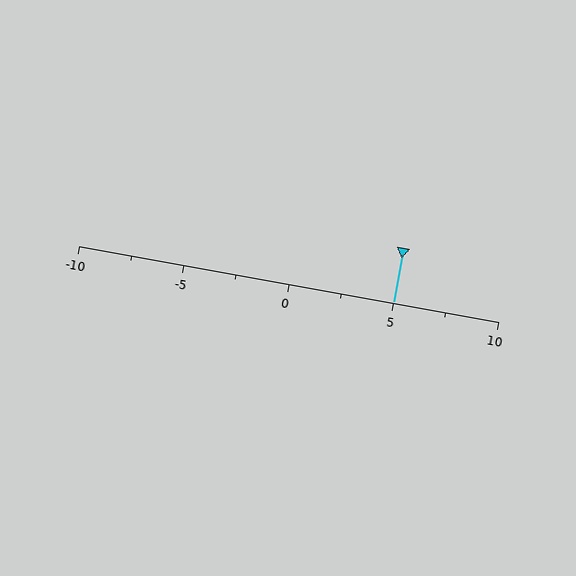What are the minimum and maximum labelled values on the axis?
The axis runs from -10 to 10.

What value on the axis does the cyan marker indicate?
The marker indicates approximately 5.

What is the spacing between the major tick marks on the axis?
The major ticks are spaced 5 apart.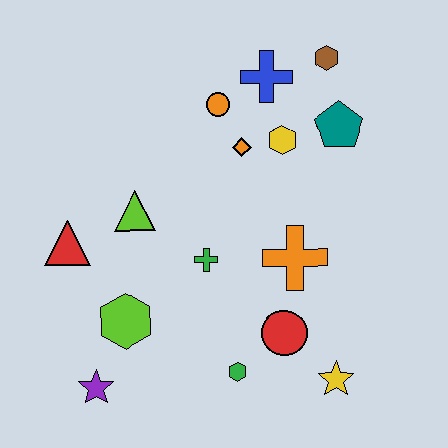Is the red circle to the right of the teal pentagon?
No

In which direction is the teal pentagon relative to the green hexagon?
The teal pentagon is above the green hexagon.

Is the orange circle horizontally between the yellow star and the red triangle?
Yes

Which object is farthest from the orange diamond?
The purple star is farthest from the orange diamond.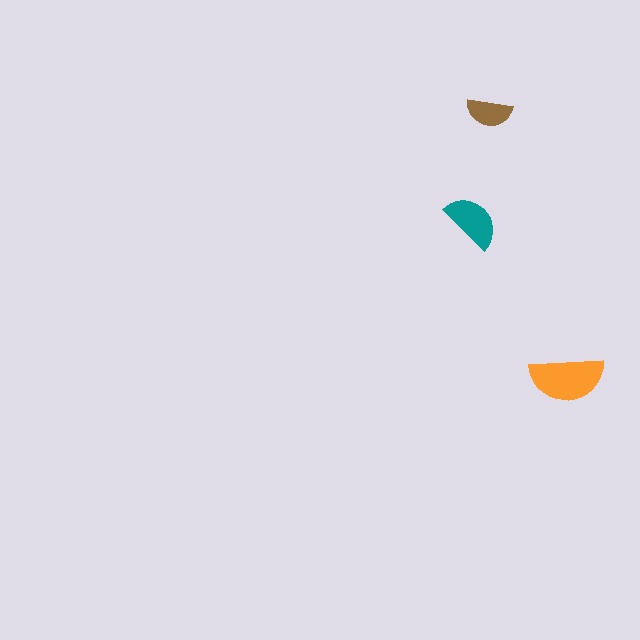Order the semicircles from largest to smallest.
the orange one, the teal one, the brown one.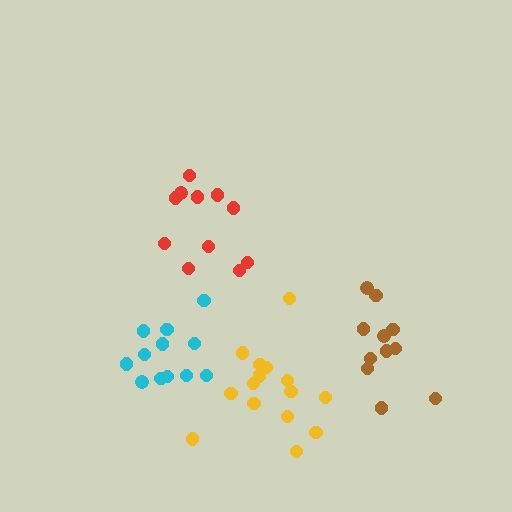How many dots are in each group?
Group 1: 11 dots, Group 2: 16 dots, Group 3: 11 dots, Group 4: 12 dots (50 total).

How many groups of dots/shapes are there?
There are 4 groups.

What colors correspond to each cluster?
The clusters are colored: red, yellow, brown, cyan.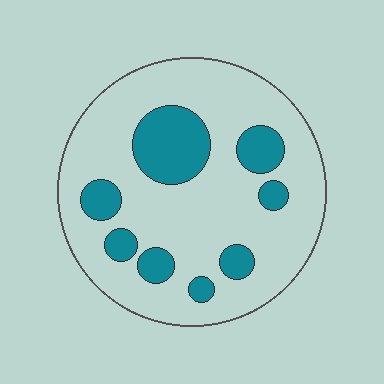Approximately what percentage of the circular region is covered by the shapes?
Approximately 20%.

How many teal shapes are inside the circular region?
8.